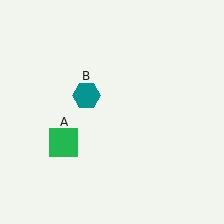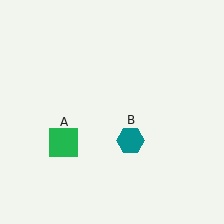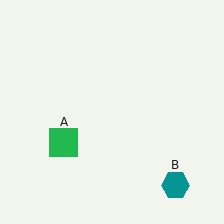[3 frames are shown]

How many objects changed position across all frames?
1 object changed position: teal hexagon (object B).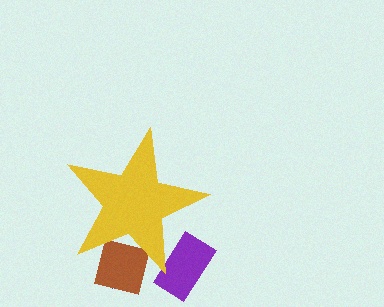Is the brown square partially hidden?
Yes, the brown square is partially hidden behind the yellow star.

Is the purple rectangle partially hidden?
Yes, the purple rectangle is partially hidden behind the yellow star.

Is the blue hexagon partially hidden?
Yes, the blue hexagon is partially hidden behind the yellow star.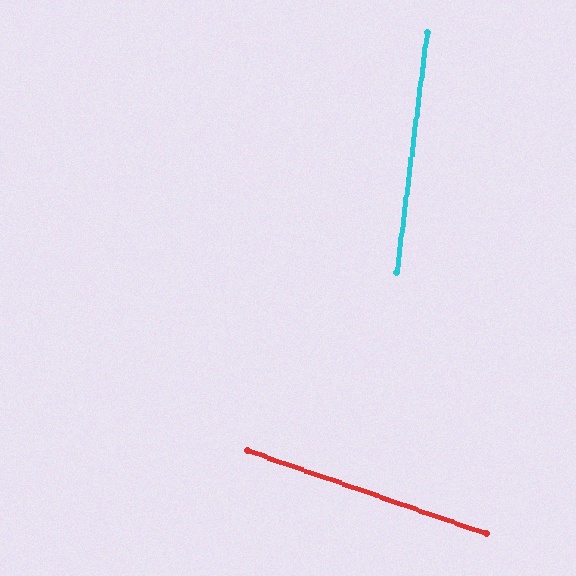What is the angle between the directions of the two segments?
Approximately 78 degrees.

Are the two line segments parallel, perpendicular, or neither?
Neither parallel nor perpendicular — they differ by about 78°.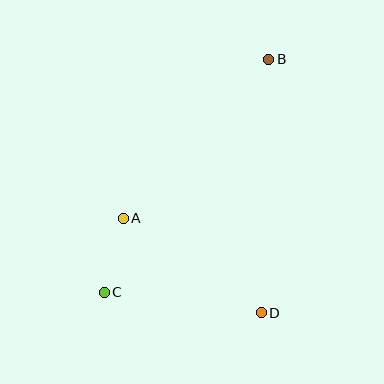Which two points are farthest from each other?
Points B and C are farthest from each other.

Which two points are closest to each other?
Points A and C are closest to each other.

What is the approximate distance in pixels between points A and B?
The distance between A and B is approximately 216 pixels.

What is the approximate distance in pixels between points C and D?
The distance between C and D is approximately 158 pixels.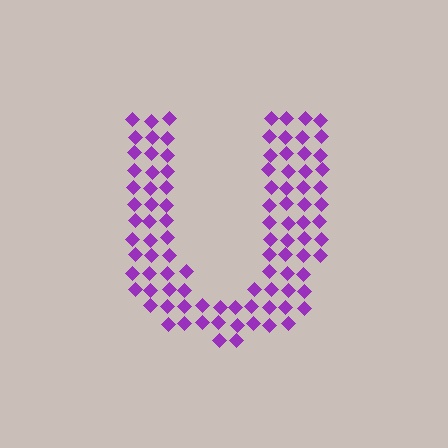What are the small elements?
The small elements are diamonds.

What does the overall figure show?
The overall figure shows the letter U.